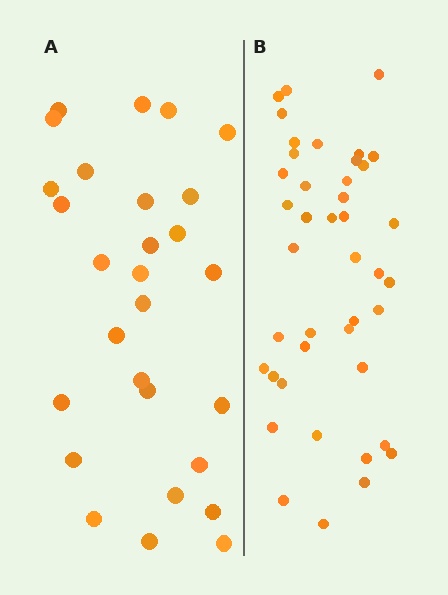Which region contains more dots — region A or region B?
Region B (the right region) has more dots.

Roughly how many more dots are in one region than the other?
Region B has approximately 15 more dots than region A.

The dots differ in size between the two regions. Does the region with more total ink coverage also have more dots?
No. Region A has more total ink coverage because its dots are larger, but region B actually contains more individual dots. Total area can be misleading — the number of items is what matters here.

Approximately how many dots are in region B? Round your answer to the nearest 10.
About 40 dots. (The exact count is 42, which rounds to 40.)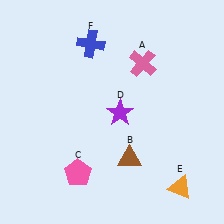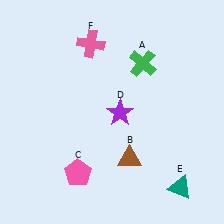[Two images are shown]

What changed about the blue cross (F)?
In Image 1, F is blue. In Image 2, it changed to pink.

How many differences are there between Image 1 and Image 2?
There are 3 differences between the two images.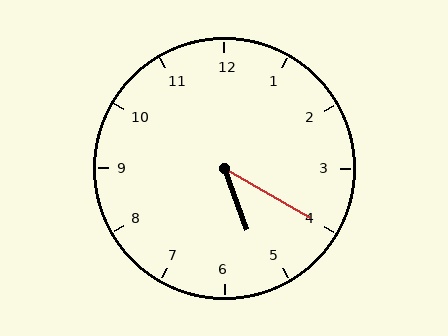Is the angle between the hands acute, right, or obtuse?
It is acute.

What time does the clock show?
5:20.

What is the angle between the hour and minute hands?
Approximately 40 degrees.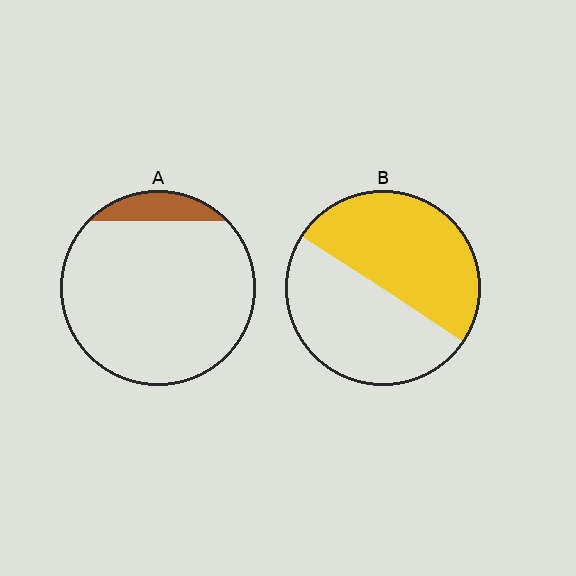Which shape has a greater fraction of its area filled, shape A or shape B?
Shape B.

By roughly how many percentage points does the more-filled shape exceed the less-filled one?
By roughly 40 percentage points (B over A).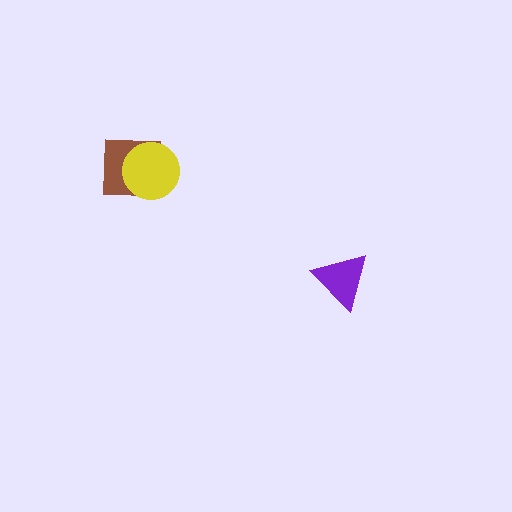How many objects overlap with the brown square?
1 object overlaps with the brown square.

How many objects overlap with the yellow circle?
1 object overlaps with the yellow circle.